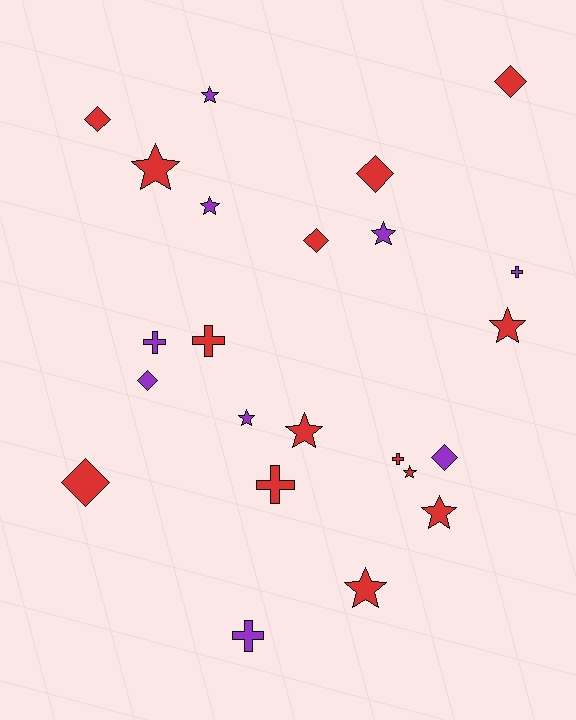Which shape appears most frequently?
Star, with 10 objects.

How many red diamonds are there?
There are 5 red diamonds.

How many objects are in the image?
There are 23 objects.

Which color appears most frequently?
Red, with 14 objects.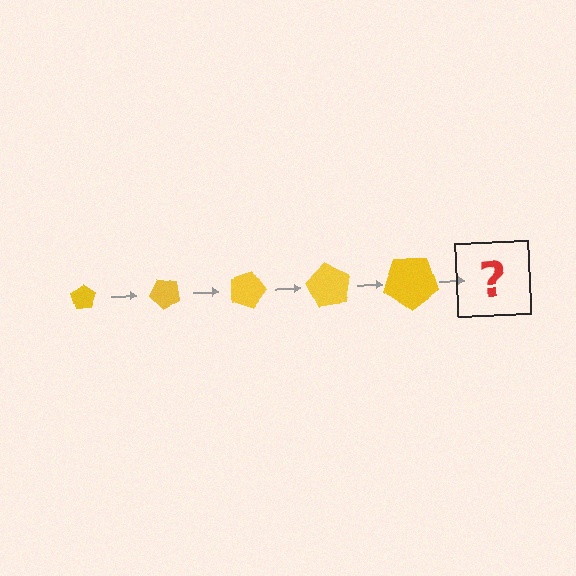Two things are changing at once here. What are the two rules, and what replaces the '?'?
The two rules are that the pentagon grows larger each step and it rotates 45 degrees each step. The '?' should be a pentagon, larger than the previous one and rotated 225 degrees from the start.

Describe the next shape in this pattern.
It should be a pentagon, larger than the previous one and rotated 225 degrees from the start.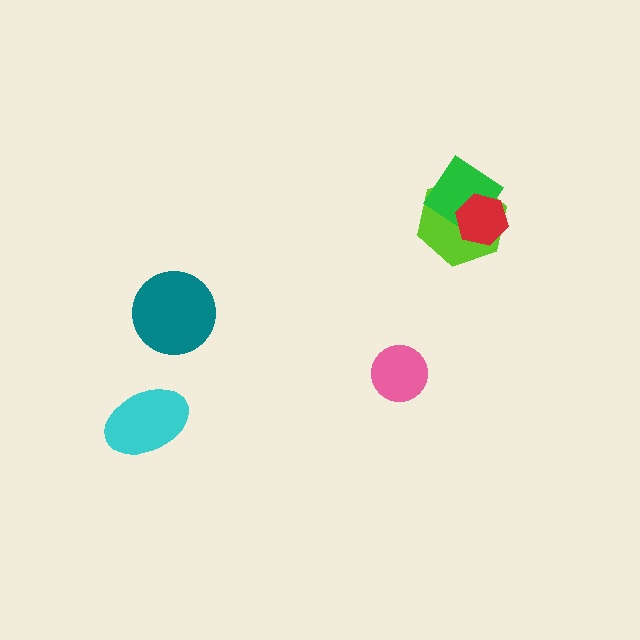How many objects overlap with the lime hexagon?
2 objects overlap with the lime hexagon.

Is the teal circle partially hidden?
No, no other shape covers it.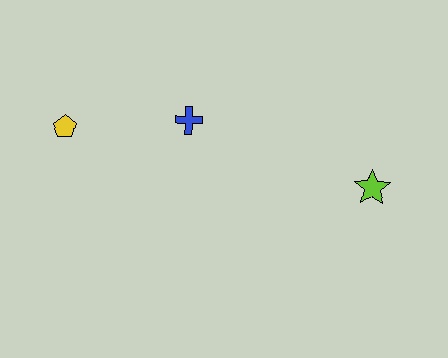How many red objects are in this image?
There are no red objects.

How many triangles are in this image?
There are no triangles.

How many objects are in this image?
There are 3 objects.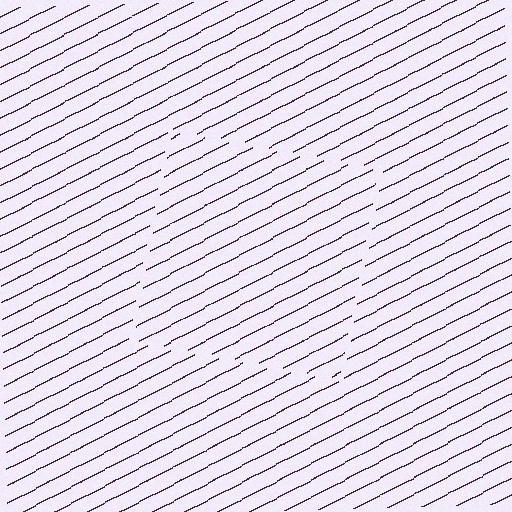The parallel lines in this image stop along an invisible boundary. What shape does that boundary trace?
An illusory square. The interior of the shape contains the same grating, shifted by half a period — the contour is defined by the phase discontinuity where line-ends from the inner and outer gratings abut.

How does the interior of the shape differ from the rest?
The interior of the shape contains the same grating, shifted by half a period — the contour is defined by the phase discontinuity where line-ends from the inner and outer gratings abut.